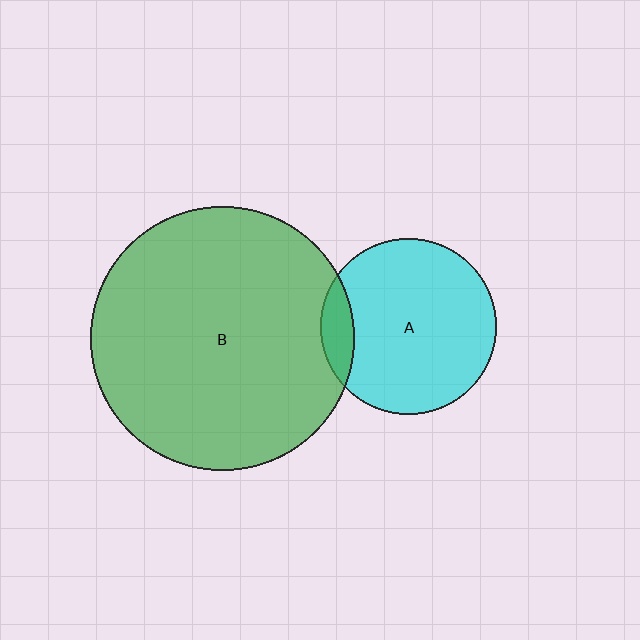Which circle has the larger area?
Circle B (green).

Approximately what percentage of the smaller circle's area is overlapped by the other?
Approximately 10%.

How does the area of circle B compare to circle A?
Approximately 2.2 times.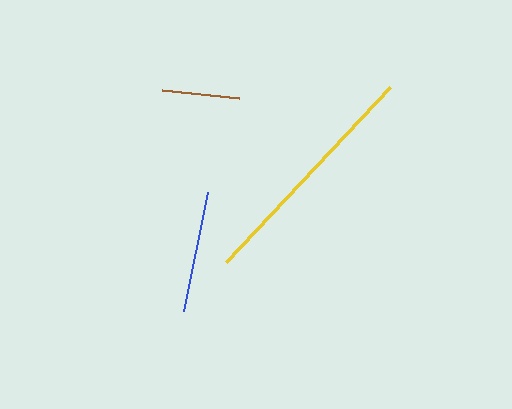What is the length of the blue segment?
The blue segment is approximately 121 pixels long.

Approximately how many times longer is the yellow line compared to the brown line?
The yellow line is approximately 3.1 times the length of the brown line.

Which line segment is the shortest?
The brown line is the shortest at approximately 77 pixels.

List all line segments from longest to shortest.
From longest to shortest: yellow, blue, brown.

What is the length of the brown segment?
The brown segment is approximately 77 pixels long.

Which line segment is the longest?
The yellow line is the longest at approximately 240 pixels.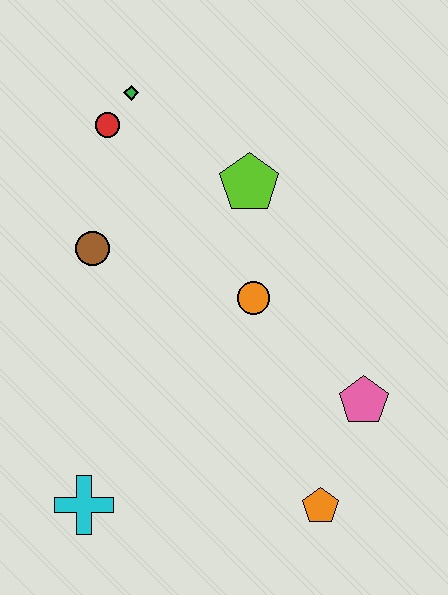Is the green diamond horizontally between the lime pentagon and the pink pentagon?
No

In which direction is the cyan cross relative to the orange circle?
The cyan cross is below the orange circle.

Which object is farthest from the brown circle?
The orange pentagon is farthest from the brown circle.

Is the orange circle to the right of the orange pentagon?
No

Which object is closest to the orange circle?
The lime pentagon is closest to the orange circle.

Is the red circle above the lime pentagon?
Yes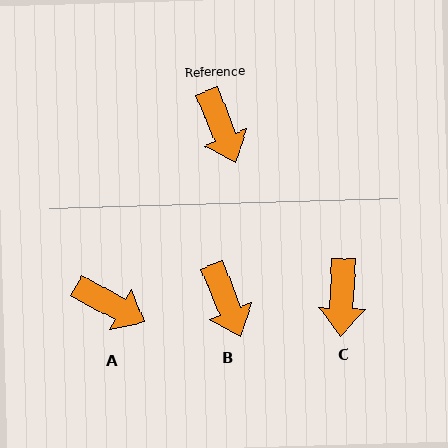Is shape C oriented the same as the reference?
No, it is off by about 24 degrees.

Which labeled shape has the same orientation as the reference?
B.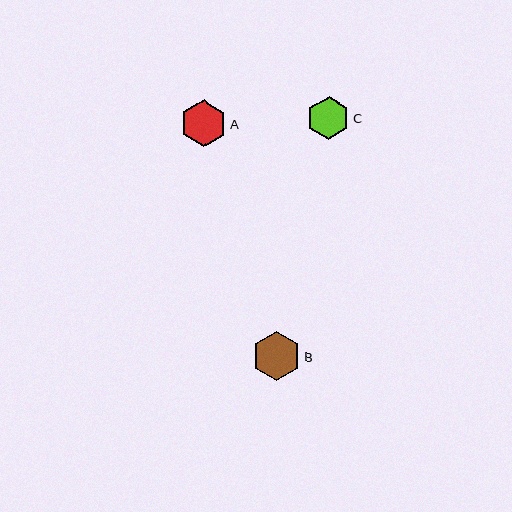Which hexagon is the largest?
Hexagon B is the largest with a size of approximately 49 pixels.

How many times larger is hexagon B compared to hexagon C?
Hexagon B is approximately 1.2 times the size of hexagon C.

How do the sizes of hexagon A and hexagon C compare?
Hexagon A and hexagon C are approximately the same size.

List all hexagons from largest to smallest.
From largest to smallest: B, A, C.